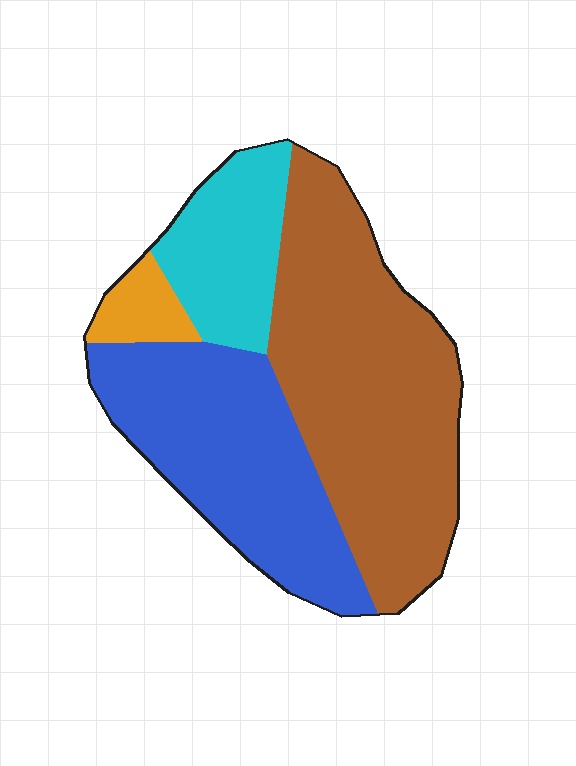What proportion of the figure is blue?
Blue covers 33% of the figure.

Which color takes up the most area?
Brown, at roughly 45%.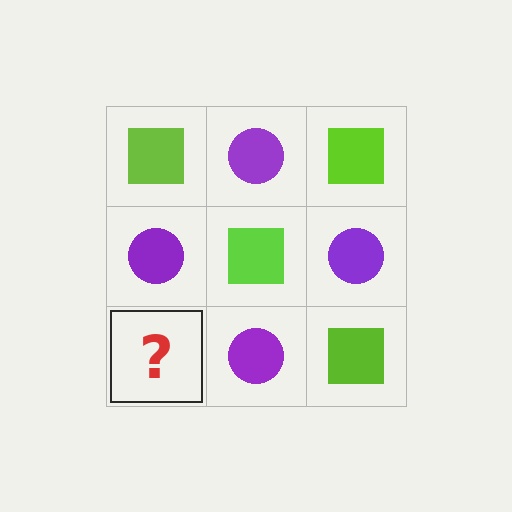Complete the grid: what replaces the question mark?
The question mark should be replaced with a lime square.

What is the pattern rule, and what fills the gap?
The rule is that it alternates lime square and purple circle in a checkerboard pattern. The gap should be filled with a lime square.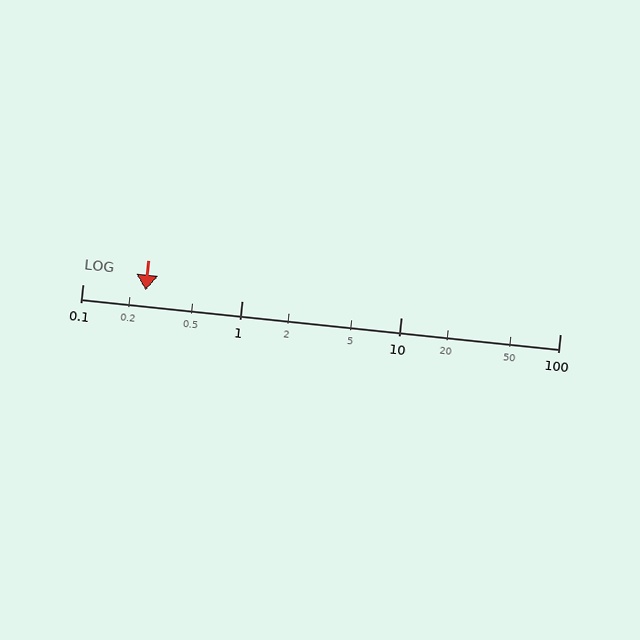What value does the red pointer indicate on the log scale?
The pointer indicates approximately 0.25.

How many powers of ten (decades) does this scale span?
The scale spans 3 decades, from 0.1 to 100.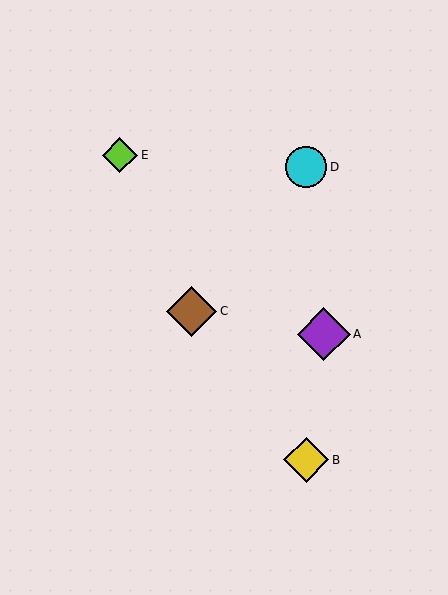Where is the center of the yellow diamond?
The center of the yellow diamond is at (306, 460).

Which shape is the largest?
The purple diamond (labeled A) is the largest.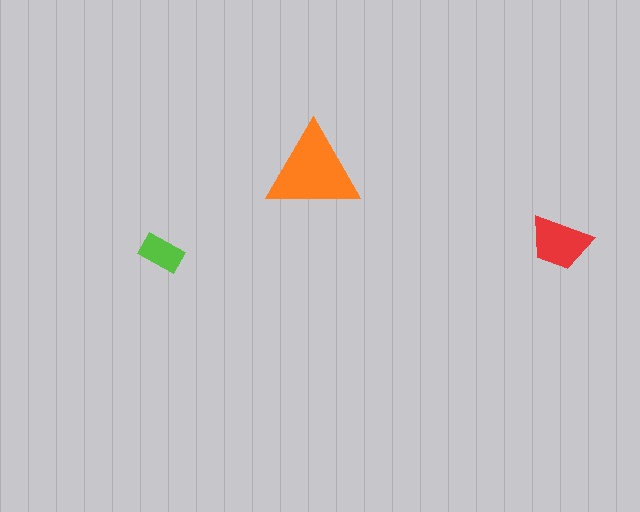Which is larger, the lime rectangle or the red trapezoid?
The red trapezoid.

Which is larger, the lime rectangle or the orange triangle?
The orange triangle.